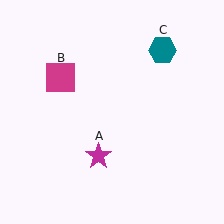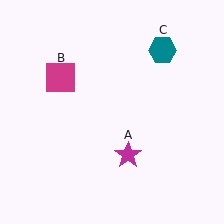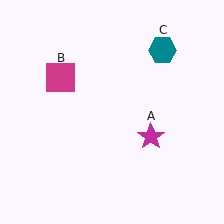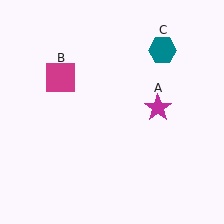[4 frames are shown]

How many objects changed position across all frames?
1 object changed position: magenta star (object A).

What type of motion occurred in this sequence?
The magenta star (object A) rotated counterclockwise around the center of the scene.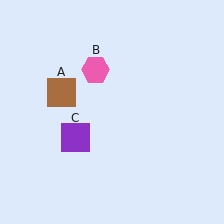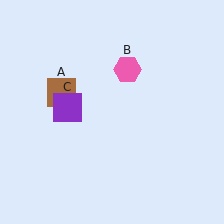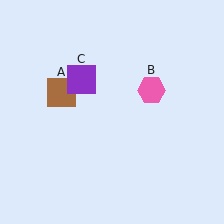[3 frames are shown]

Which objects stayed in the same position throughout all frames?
Brown square (object A) remained stationary.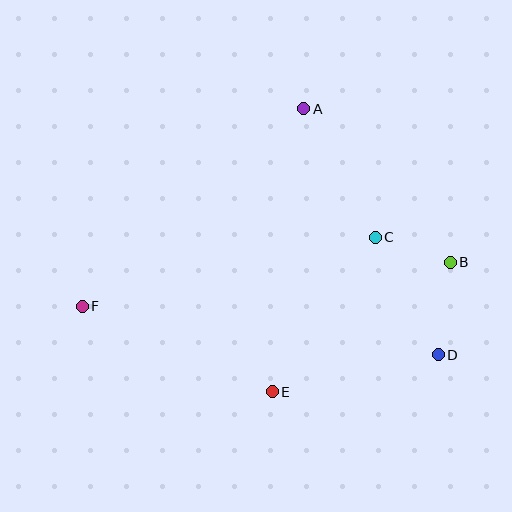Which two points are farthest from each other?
Points B and F are farthest from each other.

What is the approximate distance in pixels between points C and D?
The distance between C and D is approximately 133 pixels.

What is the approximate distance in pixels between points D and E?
The distance between D and E is approximately 170 pixels.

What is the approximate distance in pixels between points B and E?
The distance between B and E is approximately 220 pixels.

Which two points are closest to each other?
Points B and C are closest to each other.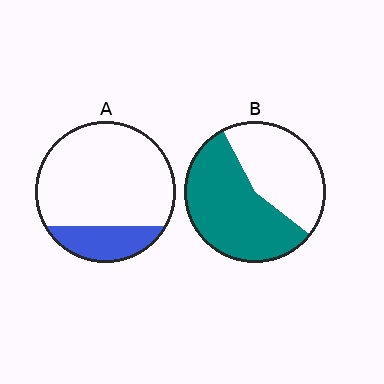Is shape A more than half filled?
No.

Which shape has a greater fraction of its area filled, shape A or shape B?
Shape B.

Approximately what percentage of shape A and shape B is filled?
A is approximately 20% and B is approximately 55%.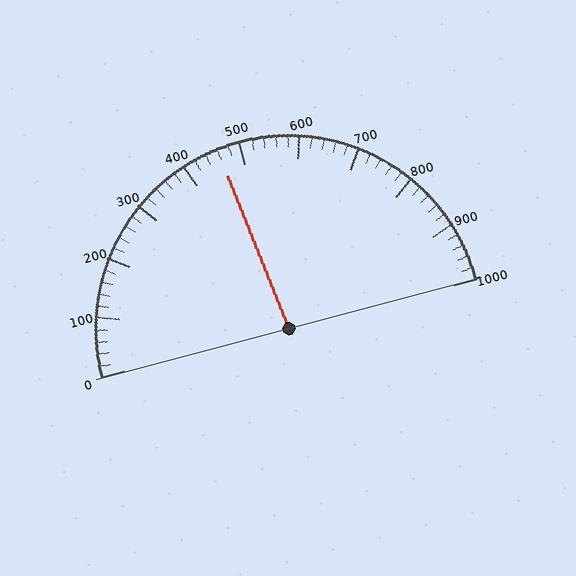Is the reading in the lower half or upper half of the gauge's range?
The reading is in the lower half of the range (0 to 1000).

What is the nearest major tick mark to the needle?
The nearest major tick mark is 500.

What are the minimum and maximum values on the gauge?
The gauge ranges from 0 to 1000.